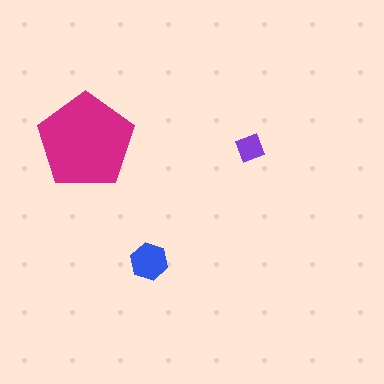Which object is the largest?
The magenta pentagon.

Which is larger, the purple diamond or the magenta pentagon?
The magenta pentagon.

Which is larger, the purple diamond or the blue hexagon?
The blue hexagon.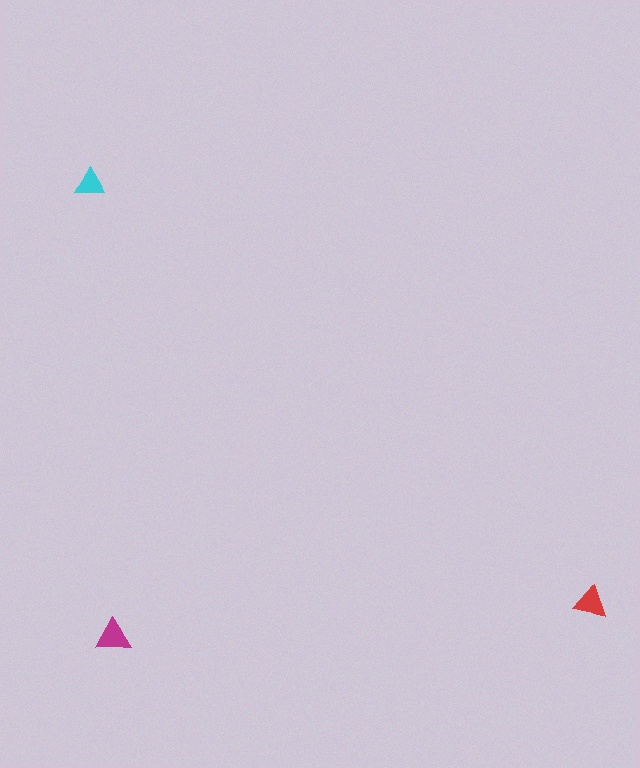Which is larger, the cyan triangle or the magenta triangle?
The magenta one.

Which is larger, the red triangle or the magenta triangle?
The magenta one.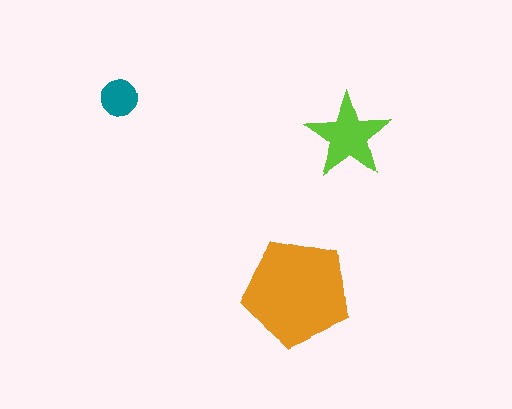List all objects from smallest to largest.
The teal circle, the lime star, the orange pentagon.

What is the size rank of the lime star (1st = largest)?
2nd.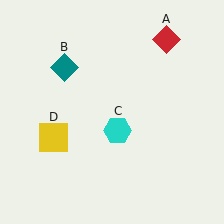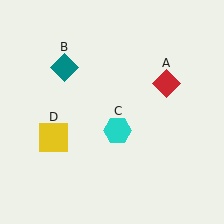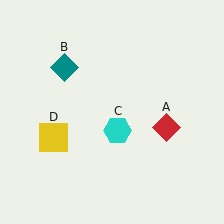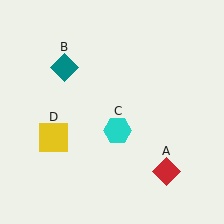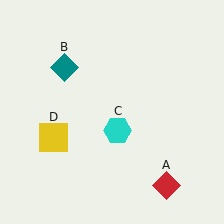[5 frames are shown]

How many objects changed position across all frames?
1 object changed position: red diamond (object A).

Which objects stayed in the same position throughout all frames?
Teal diamond (object B) and cyan hexagon (object C) and yellow square (object D) remained stationary.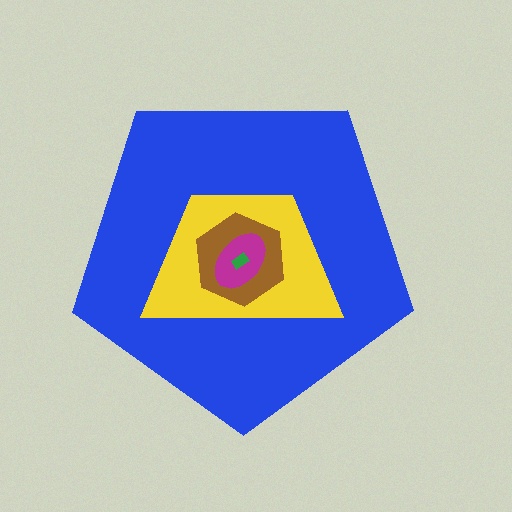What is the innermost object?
The green rectangle.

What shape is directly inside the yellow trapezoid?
The brown hexagon.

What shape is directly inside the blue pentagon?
The yellow trapezoid.